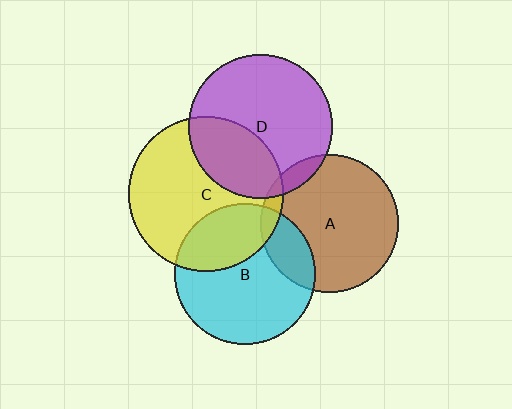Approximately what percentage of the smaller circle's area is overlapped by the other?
Approximately 5%.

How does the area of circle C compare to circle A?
Approximately 1.3 times.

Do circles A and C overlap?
Yes.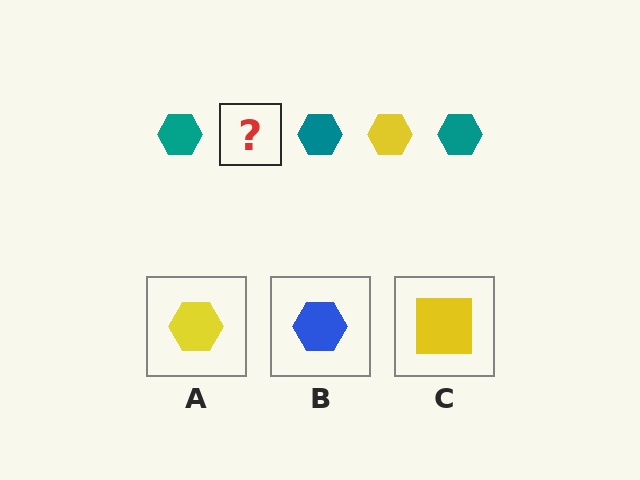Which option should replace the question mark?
Option A.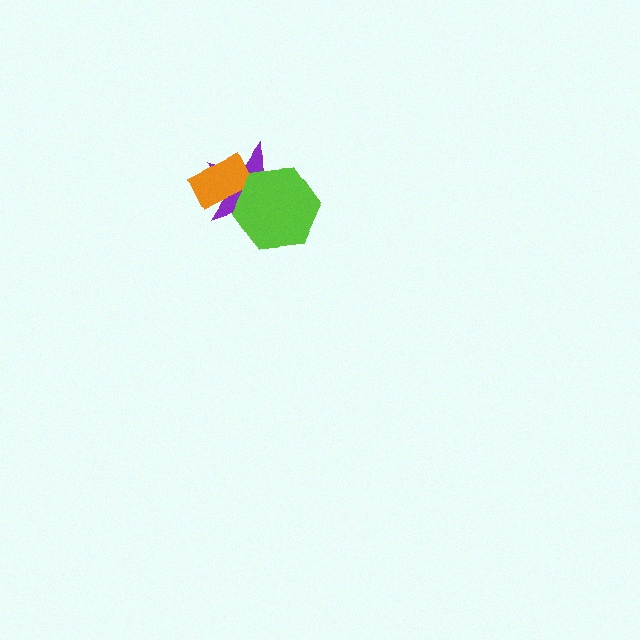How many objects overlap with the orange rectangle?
2 objects overlap with the orange rectangle.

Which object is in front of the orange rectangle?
The lime hexagon is in front of the orange rectangle.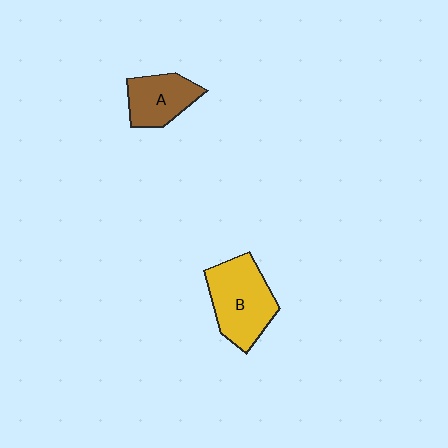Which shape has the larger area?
Shape B (yellow).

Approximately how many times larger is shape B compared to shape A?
Approximately 1.5 times.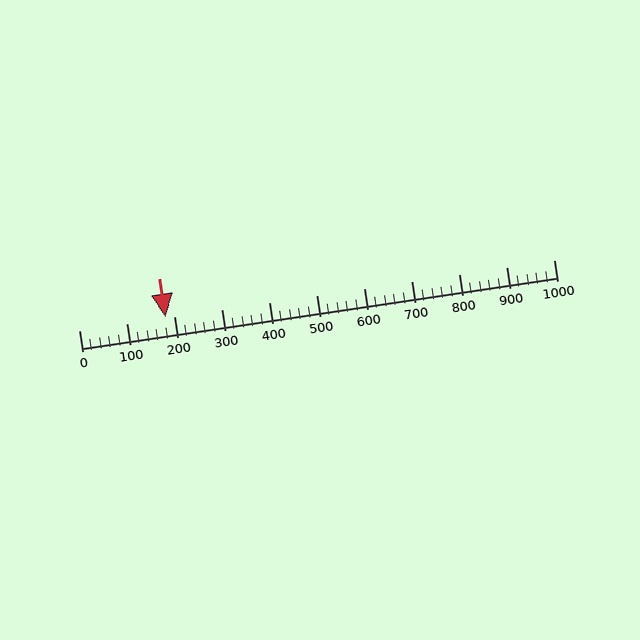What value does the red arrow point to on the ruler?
The red arrow points to approximately 182.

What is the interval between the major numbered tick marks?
The major tick marks are spaced 100 units apart.